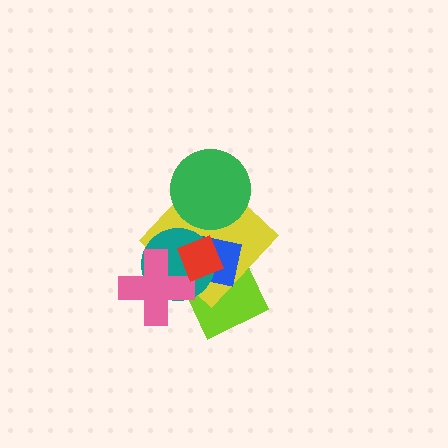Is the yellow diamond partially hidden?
Yes, it is partially covered by another shape.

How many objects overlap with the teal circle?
5 objects overlap with the teal circle.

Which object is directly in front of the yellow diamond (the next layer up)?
The blue square is directly in front of the yellow diamond.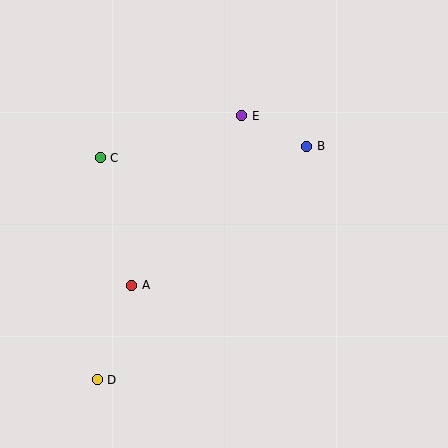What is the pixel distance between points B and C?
The distance between B and C is 207 pixels.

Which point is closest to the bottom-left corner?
Point D is closest to the bottom-left corner.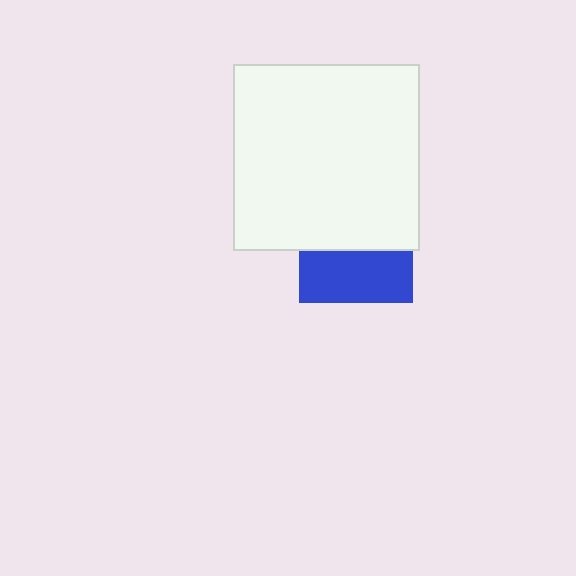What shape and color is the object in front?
The object in front is a white square.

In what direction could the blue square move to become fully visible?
The blue square could move down. That would shift it out from behind the white square entirely.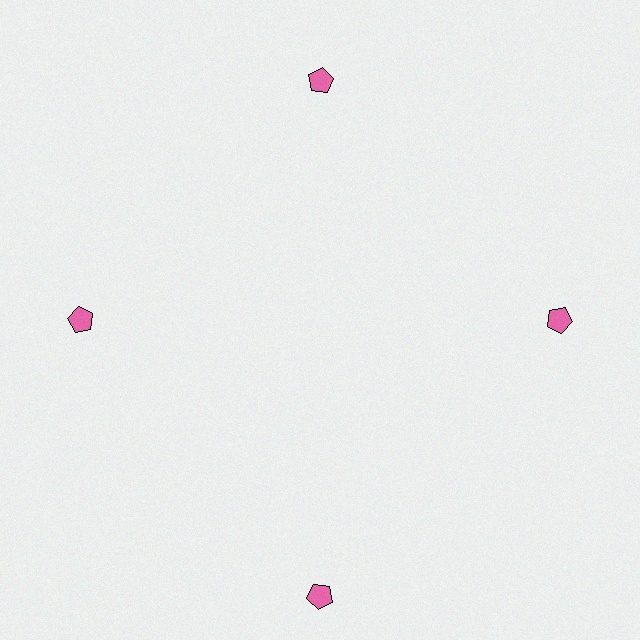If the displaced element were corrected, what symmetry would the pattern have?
It would have 4-fold rotational symmetry — the pattern would map onto itself every 90 degrees.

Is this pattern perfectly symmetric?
No. The 4 pink pentagons are arranged in a ring, but one element near the 6 o'clock position is pushed outward from the center, breaking the 4-fold rotational symmetry.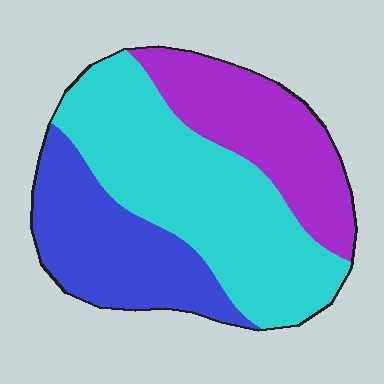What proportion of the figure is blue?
Blue takes up about one quarter (1/4) of the figure.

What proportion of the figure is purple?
Purple takes up about one quarter (1/4) of the figure.